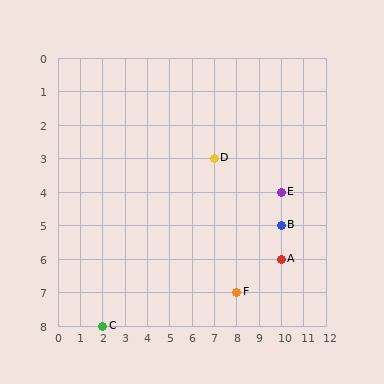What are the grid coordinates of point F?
Point F is at grid coordinates (8, 7).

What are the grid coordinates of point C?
Point C is at grid coordinates (2, 8).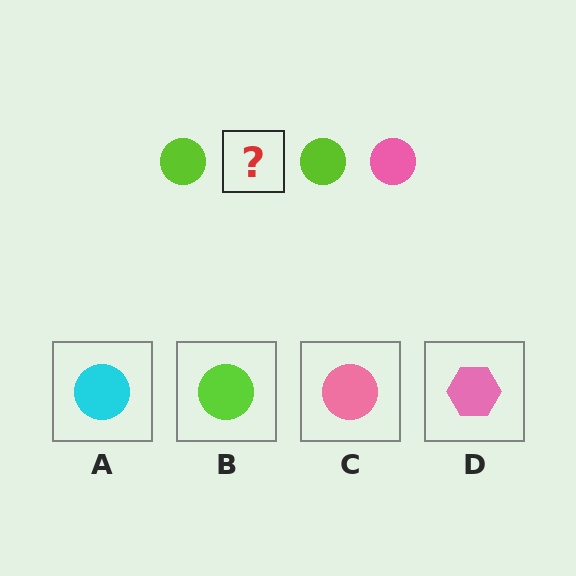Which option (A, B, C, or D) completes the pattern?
C.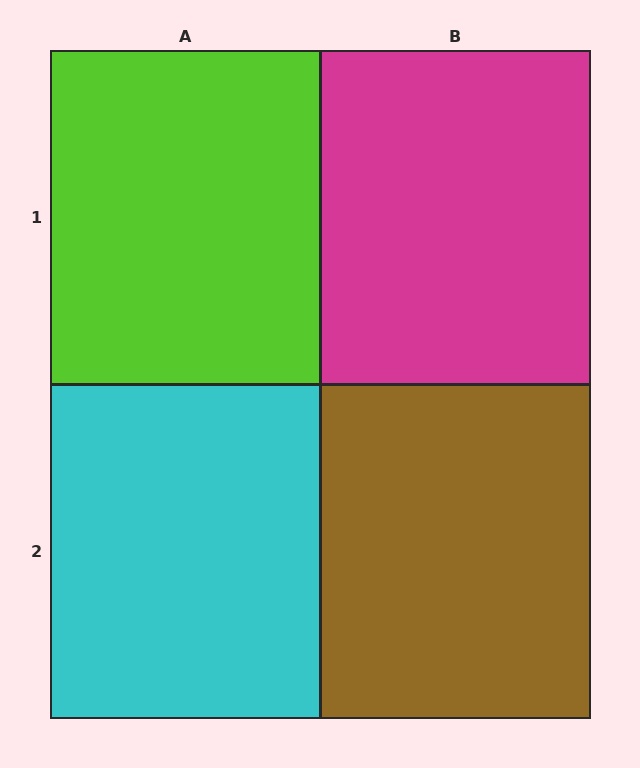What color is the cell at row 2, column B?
Brown.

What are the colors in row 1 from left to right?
Lime, magenta.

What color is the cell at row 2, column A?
Cyan.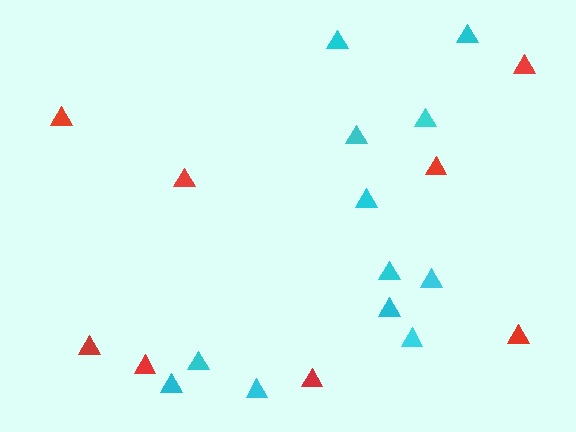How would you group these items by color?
There are 2 groups: one group of cyan triangles (12) and one group of red triangles (8).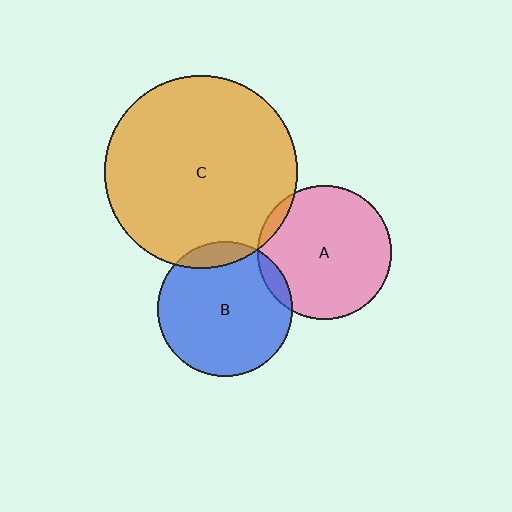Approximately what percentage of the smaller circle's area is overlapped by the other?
Approximately 5%.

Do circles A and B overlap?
Yes.